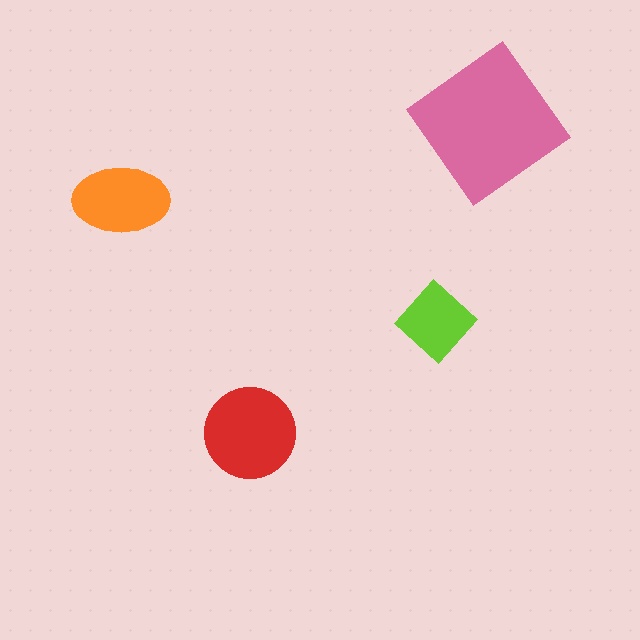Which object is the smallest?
The lime diamond.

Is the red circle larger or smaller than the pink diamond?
Smaller.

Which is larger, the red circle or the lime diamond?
The red circle.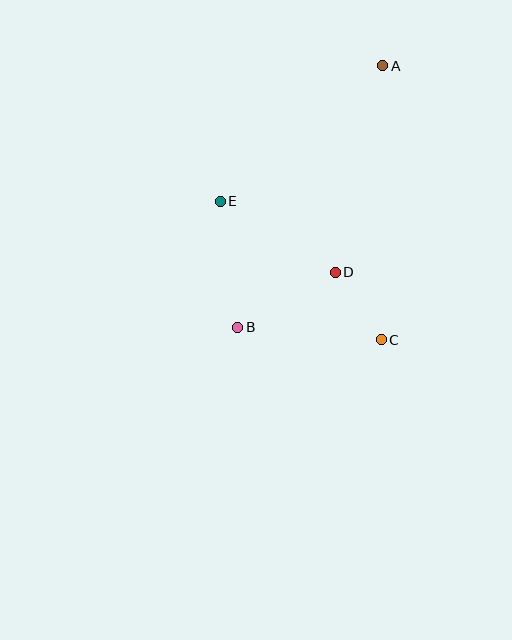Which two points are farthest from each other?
Points A and B are farthest from each other.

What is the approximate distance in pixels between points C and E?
The distance between C and E is approximately 213 pixels.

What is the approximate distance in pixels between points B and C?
The distance between B and C is approximately 144 pixels.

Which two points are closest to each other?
Points C and D are closest to each other.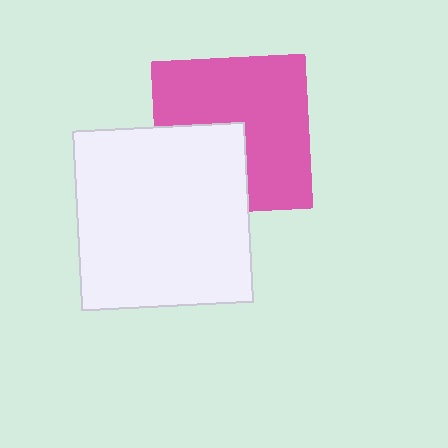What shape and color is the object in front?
The object in front is a white rectangle.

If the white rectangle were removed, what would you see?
You would see the complete pink square.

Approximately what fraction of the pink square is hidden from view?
Roughly 34% of the pink square is hidden behind the white rectangle.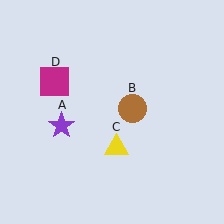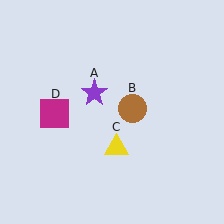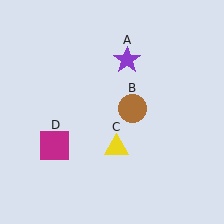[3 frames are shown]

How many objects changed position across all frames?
2 objects changed position: purple star (object A), magenta square (object D).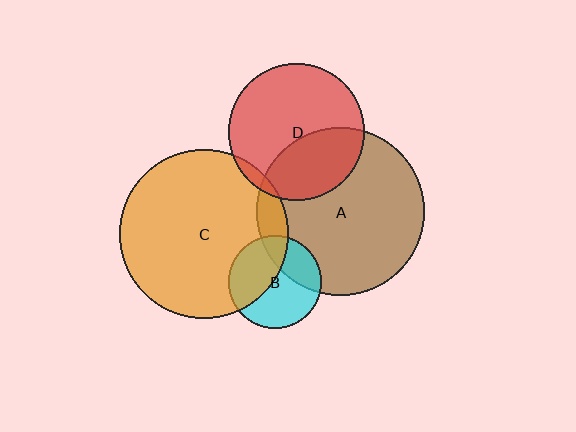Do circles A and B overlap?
Yes.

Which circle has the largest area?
Circle C (orange).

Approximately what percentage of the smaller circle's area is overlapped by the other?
Approximately 30%.